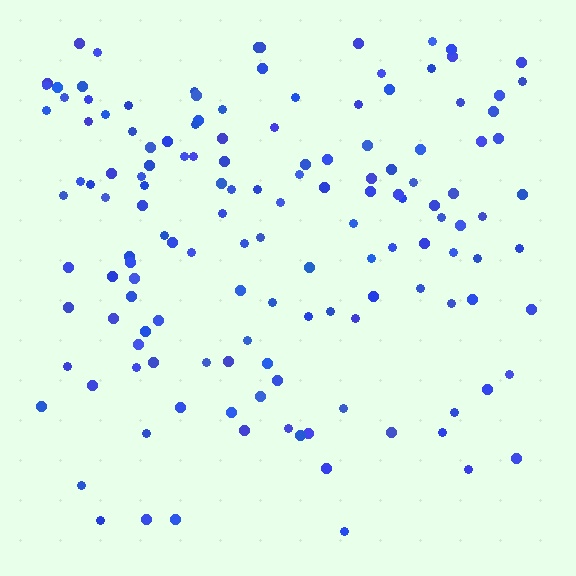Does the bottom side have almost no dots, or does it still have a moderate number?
Still a moderate number, just noticeably fewer than the top.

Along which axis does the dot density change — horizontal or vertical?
Vertical.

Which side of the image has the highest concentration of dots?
The top.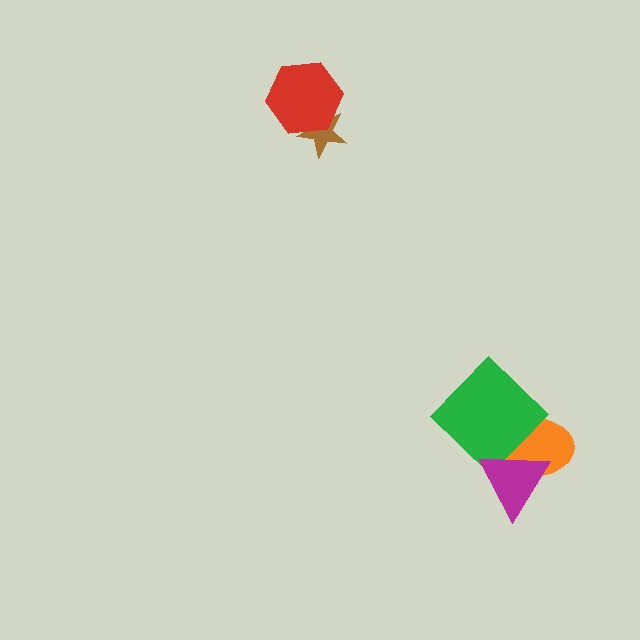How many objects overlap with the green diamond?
2 objects overlap with the green diamond.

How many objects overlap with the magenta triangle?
2 objects overlap with the magenta triangle.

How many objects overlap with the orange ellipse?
2 objects overlap with the orange ellipse.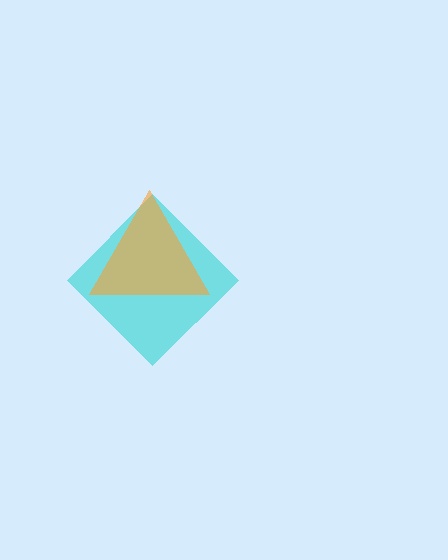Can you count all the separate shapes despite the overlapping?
Yes, there are 2 separate shapes.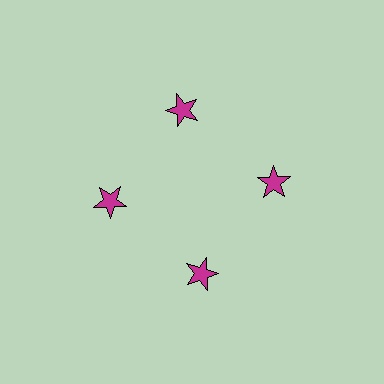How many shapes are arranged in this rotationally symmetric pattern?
There are 4 shapes, arranged in 4 groups of 1.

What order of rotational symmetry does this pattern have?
This pattern has 4-fold rotational symmetry.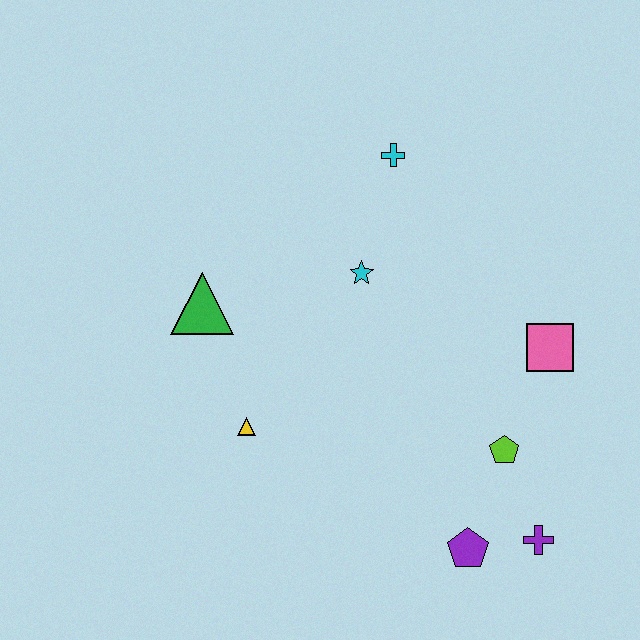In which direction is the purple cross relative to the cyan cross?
The purple cross is below the cyan cross.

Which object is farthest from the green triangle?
The purple cross is farthest from the green triangle.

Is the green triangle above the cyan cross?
No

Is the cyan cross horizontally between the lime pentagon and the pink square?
No